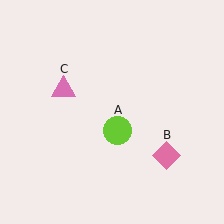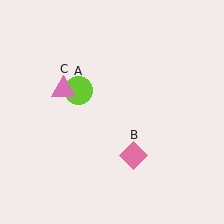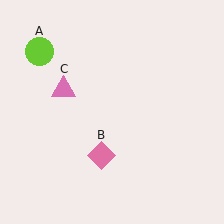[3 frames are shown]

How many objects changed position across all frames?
2 objects changed position: lime circle (object A), pink diamond (object B).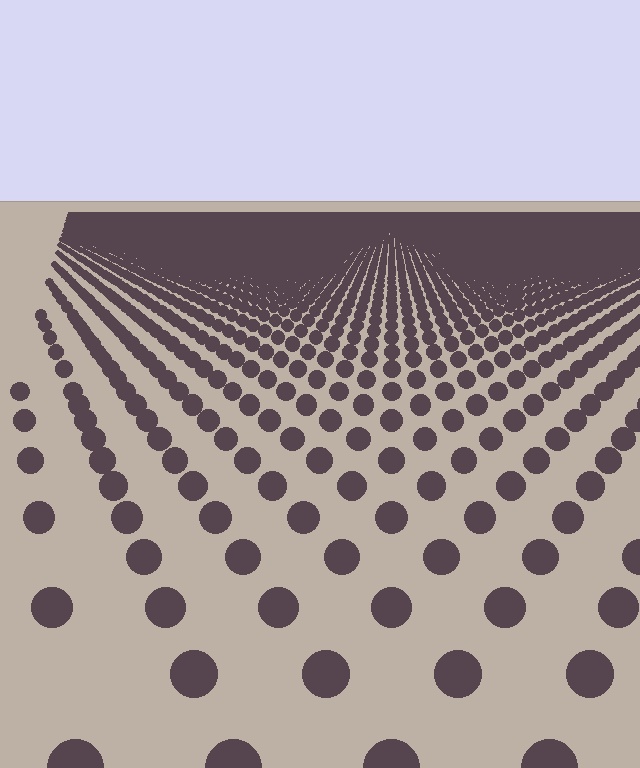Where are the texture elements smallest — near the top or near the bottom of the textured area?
Near the top.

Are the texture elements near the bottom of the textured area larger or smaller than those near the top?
Larger. Near the bottom, elements are closer to the viewer and appear at a bigger on-screen size.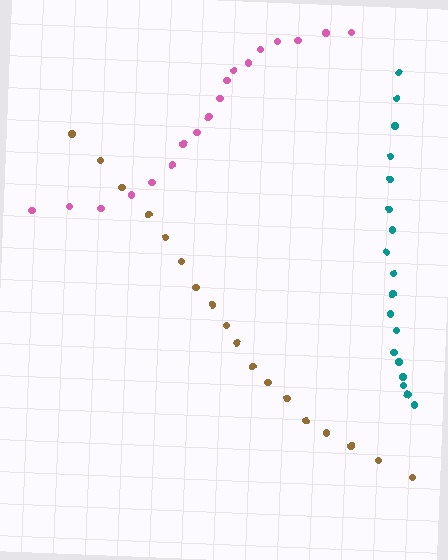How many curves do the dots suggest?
There are 3 distinct paths.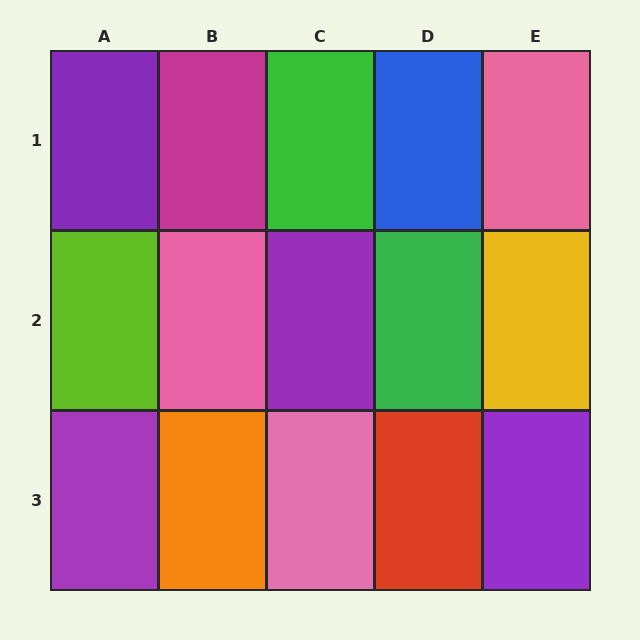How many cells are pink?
3 cells are pink.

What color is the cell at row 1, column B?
Magenta.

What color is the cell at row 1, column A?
Purple.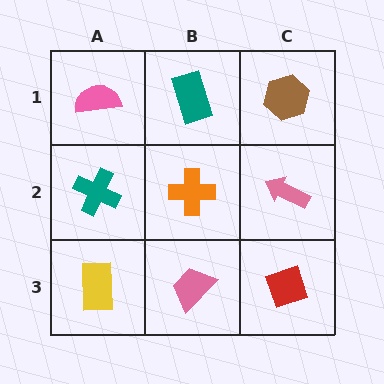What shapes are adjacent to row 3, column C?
A pink arrow (row 2, column C), a pink trapezoid (row 3, column B).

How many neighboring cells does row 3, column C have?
2.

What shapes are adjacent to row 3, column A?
A teal cross (row 2, column A), a pink trapezoid (row 3, column B).